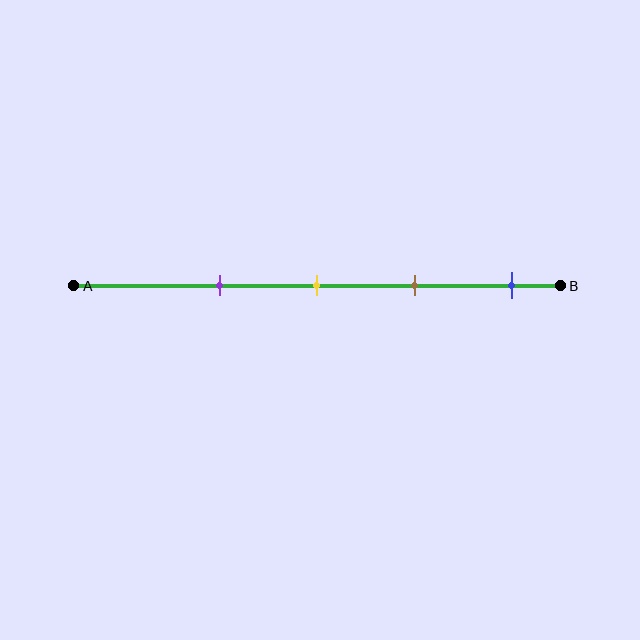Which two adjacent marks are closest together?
The yellow and brown marks are the closest adjacent pair.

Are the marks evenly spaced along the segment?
Yes, the marks are approximately evenly spaced.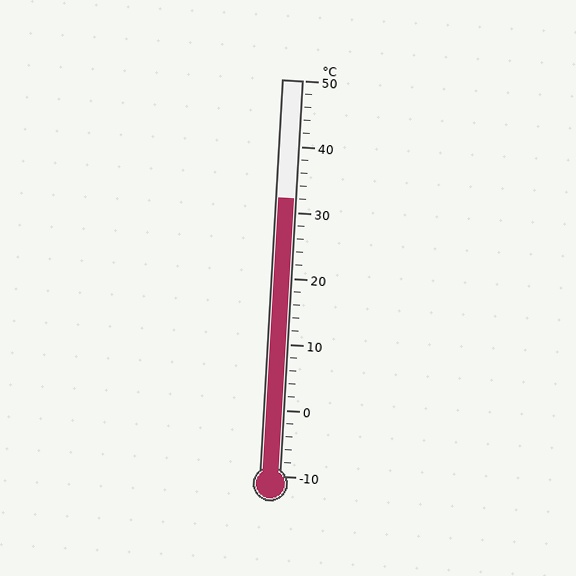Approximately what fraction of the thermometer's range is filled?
The thermometer is filled to approximately 70% of its range.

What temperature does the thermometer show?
The thermometer shows approximately 32°C.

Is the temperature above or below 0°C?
The temperature is above 0°C.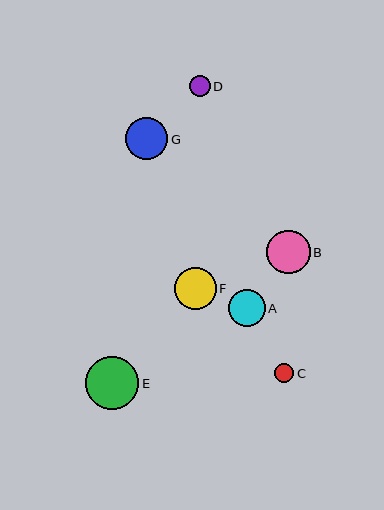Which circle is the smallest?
Circle C is the smallest with a size of approximately 19 pixels.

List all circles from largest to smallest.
From largest to smallest: E, B, G, F, A, D, C.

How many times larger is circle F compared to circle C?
Circle F is approximately 2.2 times the size of circle C.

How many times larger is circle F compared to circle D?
Circle F is approximately 2.0 times the size of circle D.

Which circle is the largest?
Circle E is the largest with a size of approximately 53 pixels.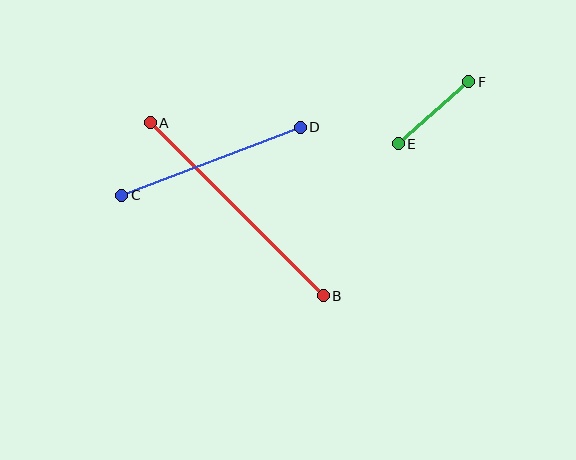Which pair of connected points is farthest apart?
Points A and B are farthest apart.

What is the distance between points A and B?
The distance is approximately 244 pixels.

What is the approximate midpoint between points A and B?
The midpoint is at approximately (237, 209) pixels.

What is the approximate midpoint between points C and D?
The midpoint is at approximately (211, 161) pixels.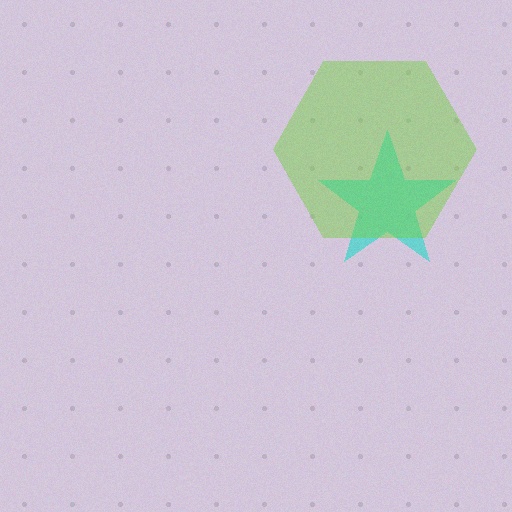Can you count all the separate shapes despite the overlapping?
Yes, there are 2 separate shapes.